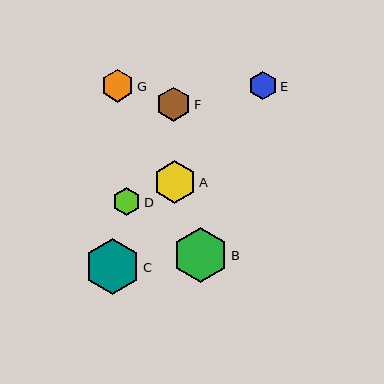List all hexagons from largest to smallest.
From largest to smallest: B, C, A, F, G, D, E.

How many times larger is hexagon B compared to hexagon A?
Hexagon B is approximately 1.3 times the size of hexagon A.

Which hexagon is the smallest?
Hexagon E is the smallest with a size of approximately 28 pixels.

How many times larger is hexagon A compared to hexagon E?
Hexagon A is approximately 1.5 times the size of hexagon E.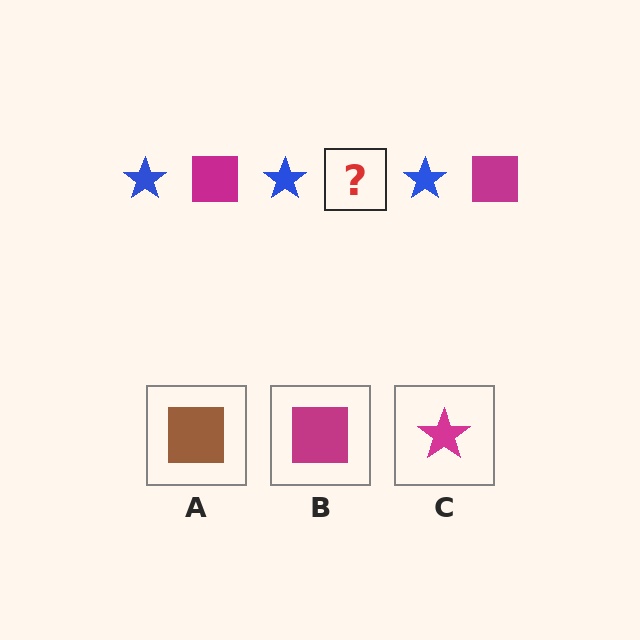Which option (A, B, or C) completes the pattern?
B.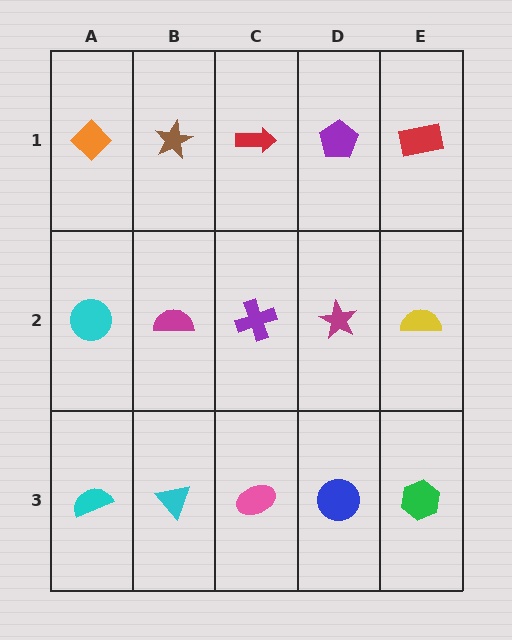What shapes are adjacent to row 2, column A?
An orange diamond (row 1, column A), a cyan semicircle (row 3, column A), a magenta semicircle (row 2, column B).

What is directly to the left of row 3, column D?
A pink ellipse.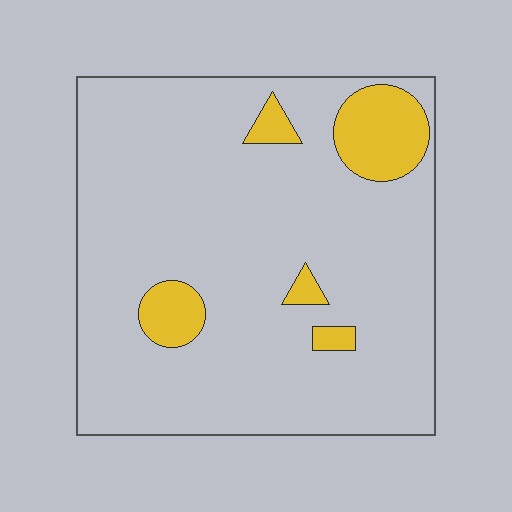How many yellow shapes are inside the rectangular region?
5.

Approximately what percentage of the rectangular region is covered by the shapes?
Approximately 10%.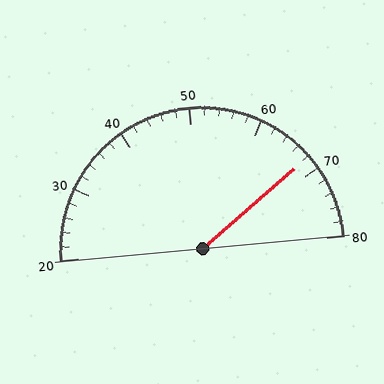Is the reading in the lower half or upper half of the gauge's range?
The reading is in the upper half of the range (20 to 80).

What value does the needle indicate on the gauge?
The needle indicates approximately 68.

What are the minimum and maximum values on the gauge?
The gauge ranges from 20 to 80.